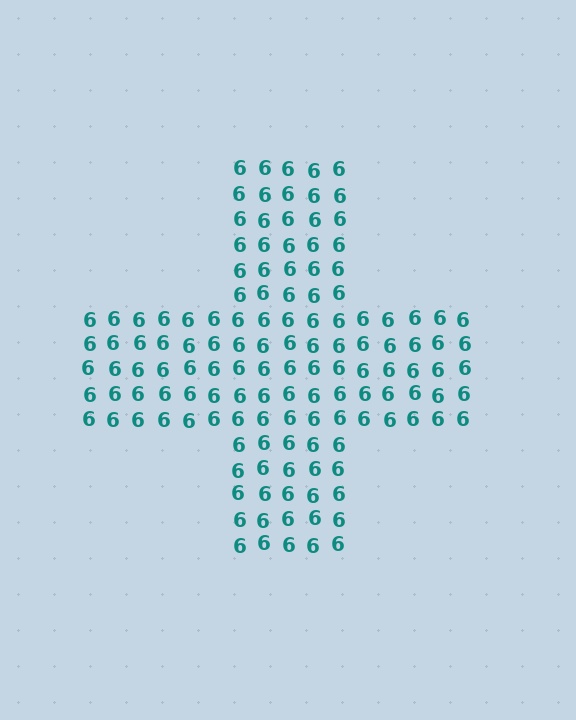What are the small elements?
The small elements are digit 6's.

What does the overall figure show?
The overall figure shows a cross.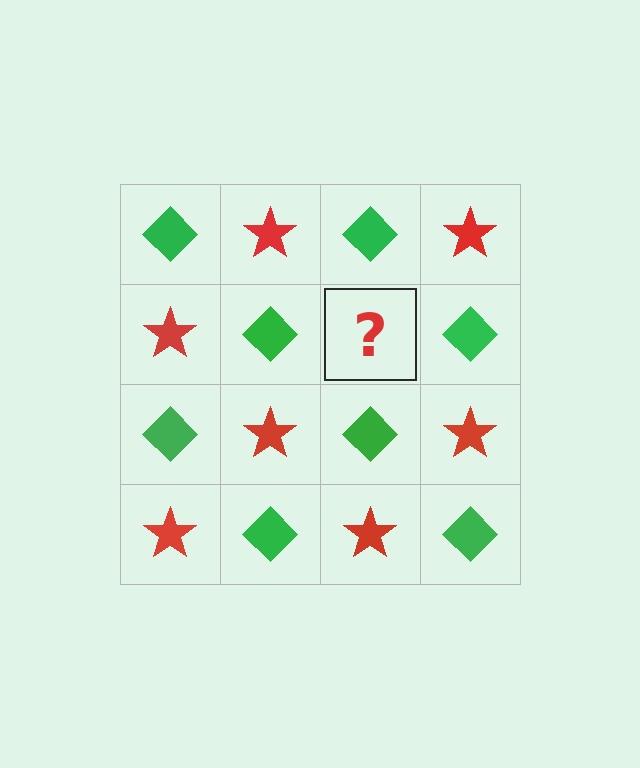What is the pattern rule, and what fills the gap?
The rule is that it alternates green diamond and red star in a checkerboard pattern. The gap should be filled with a red star.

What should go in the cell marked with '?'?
The missing cell should contain a red star.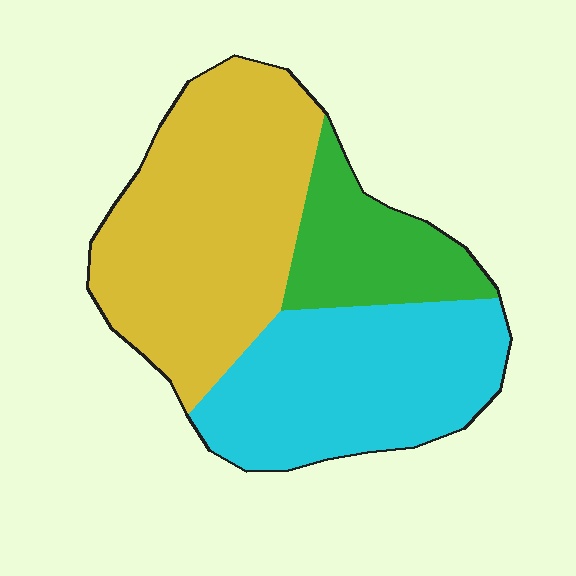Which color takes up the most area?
Yellow, at roughly 45%.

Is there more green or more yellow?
Yellow.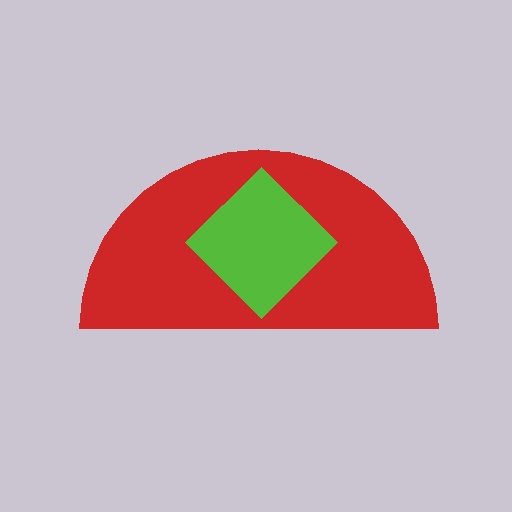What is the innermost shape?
The lime diamond.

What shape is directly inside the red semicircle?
The lime diamond.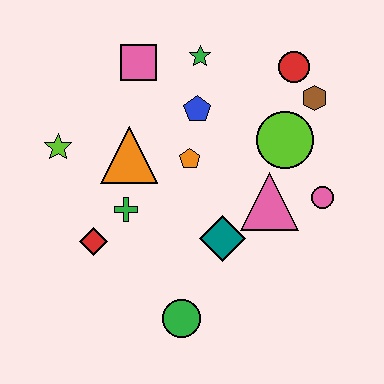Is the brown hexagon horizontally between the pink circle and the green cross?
Yes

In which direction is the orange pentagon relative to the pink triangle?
The orange pentagon is to the left of the pink triangle.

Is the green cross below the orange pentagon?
Yes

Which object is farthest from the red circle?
The green circle is farthest from the red circle.